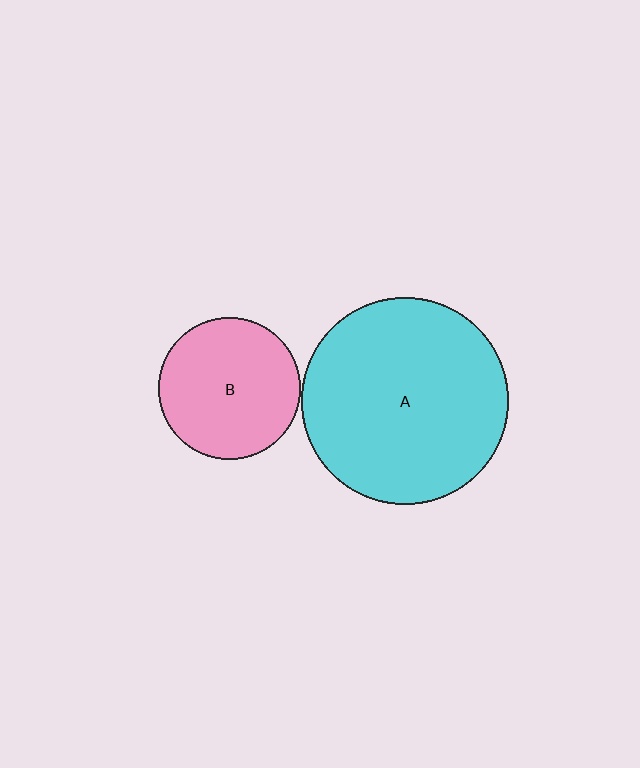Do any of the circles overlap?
No, none of the circles overlap.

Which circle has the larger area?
Circle A (cyan).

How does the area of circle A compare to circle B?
Approximately 2.1 times.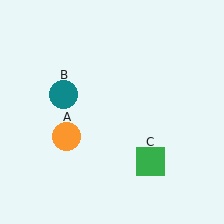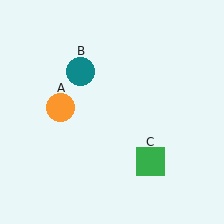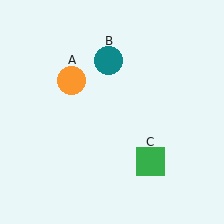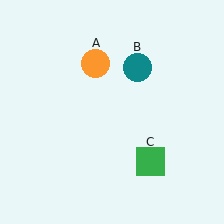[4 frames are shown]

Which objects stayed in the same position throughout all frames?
Green square (object C) remained stationary.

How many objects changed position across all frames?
2 objects changed position: orange circle (object A), teal circle (object B).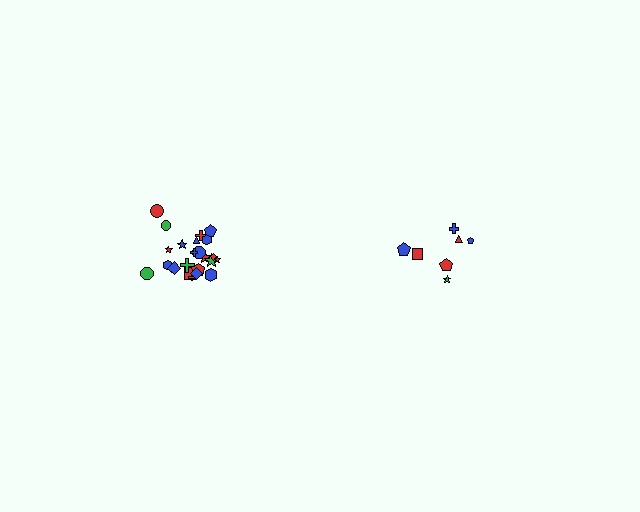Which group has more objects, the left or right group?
The left group.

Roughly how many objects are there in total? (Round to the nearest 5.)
Roughly 30 objects in total.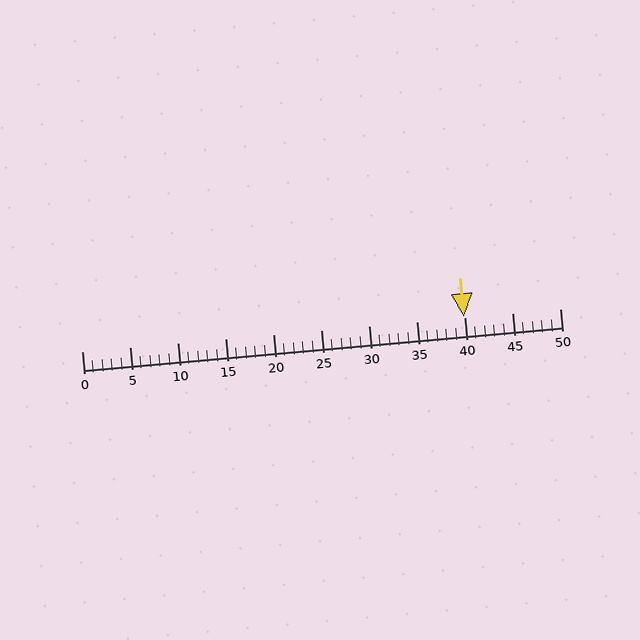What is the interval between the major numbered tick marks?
The major tick marks are spaced 5 units apart.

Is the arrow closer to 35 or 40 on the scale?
The arrow is closer to 40.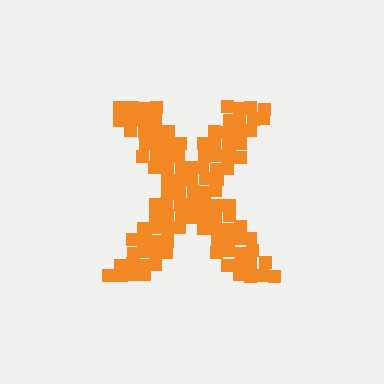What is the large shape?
The large shape is the letter X.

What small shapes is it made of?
It is made of small squares.